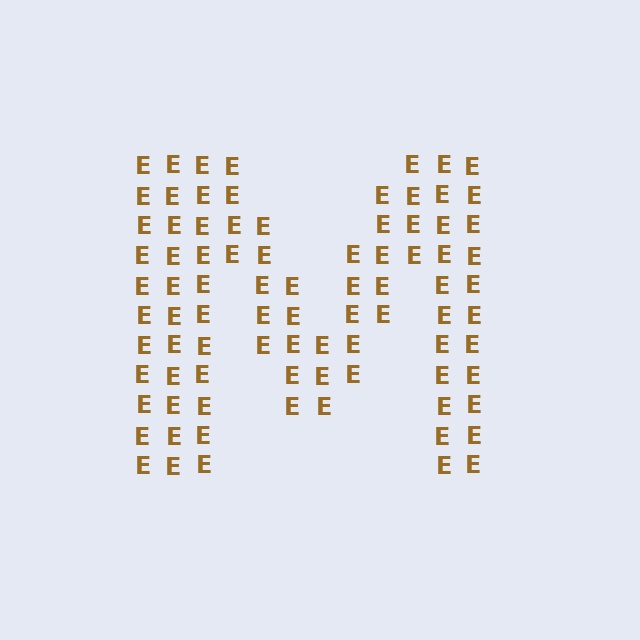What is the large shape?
The large shape is the letter M.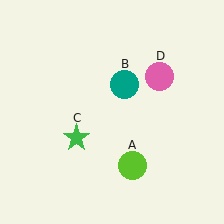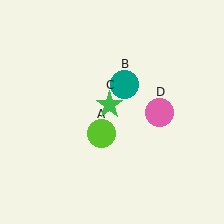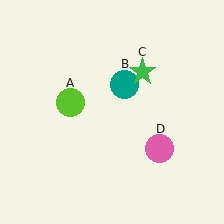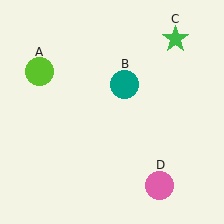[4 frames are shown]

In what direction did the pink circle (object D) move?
The pink circle (object D) moved down.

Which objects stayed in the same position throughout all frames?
Teal circle (object B) remained stationary.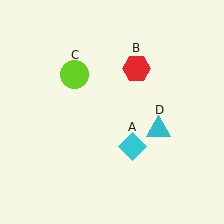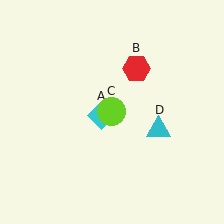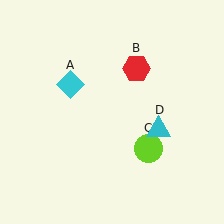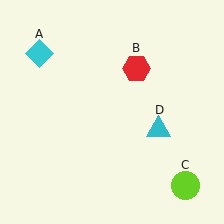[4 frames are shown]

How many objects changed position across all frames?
2 objects changed position: cyan diamond (object A), lime circle (object C).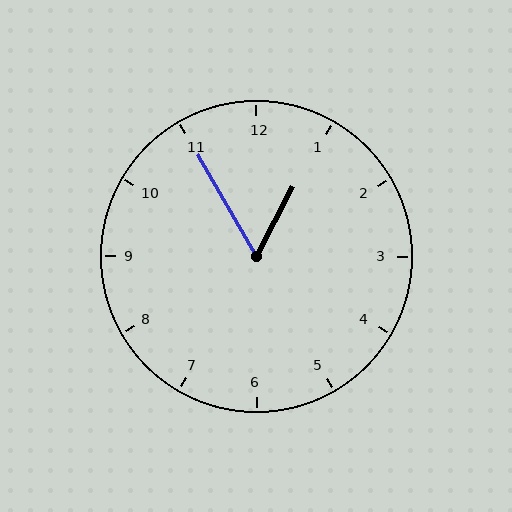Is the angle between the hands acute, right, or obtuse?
It is acute.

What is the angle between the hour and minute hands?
Approximately 58 degrees.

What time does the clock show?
12:55.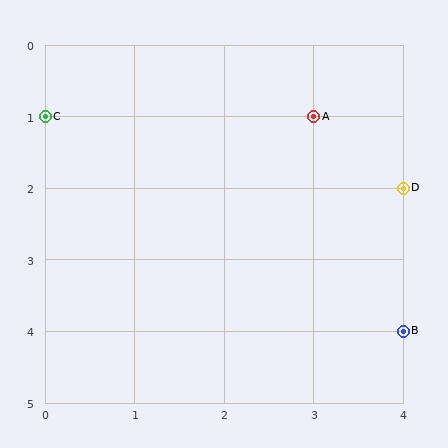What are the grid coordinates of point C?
Point C is at grid coordinates (0, 1).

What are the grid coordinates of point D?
Point D is at grid coordinates (4, 2).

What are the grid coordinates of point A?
Point A is at grid coordinates (3, 1).